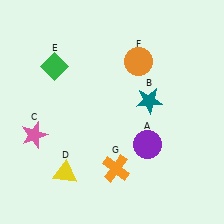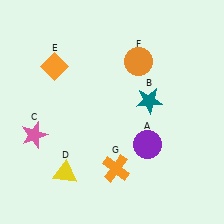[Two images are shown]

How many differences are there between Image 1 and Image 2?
There is 1 difference between the two images.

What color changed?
The diamond (E) changed from green in Image 1 to orange in Image 2.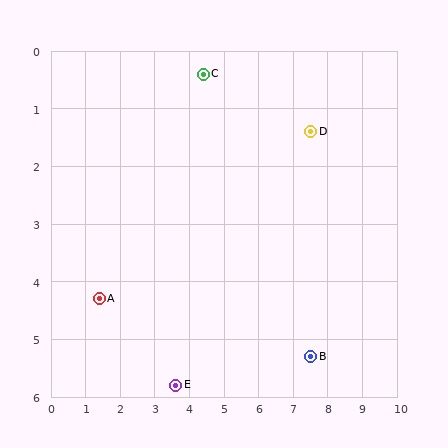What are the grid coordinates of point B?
Point B is at approximately (7.5, 5.3).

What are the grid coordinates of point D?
Point D is at approximately (7.5, 1.4).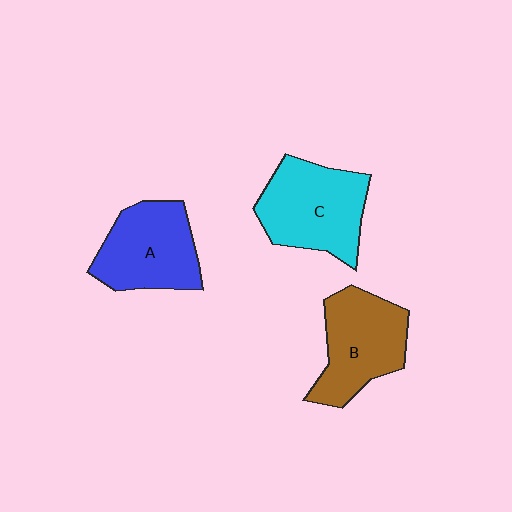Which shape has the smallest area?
Shape A (blue).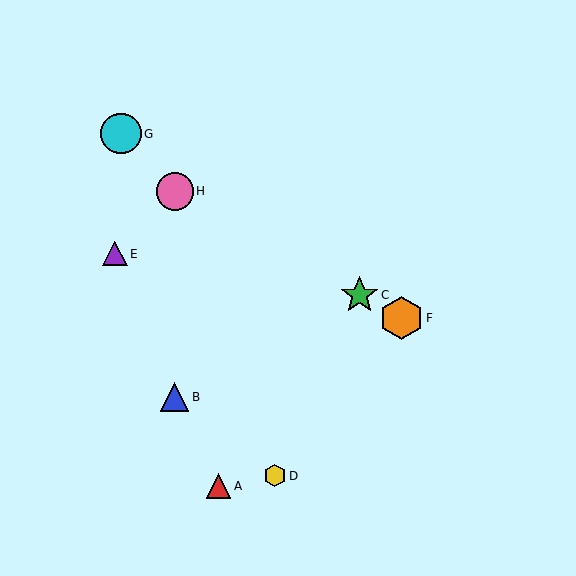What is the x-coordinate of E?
Object E is at x≈115.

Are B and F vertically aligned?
No, B is at x≈175 and F is at x≈402.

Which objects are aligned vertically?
Objects B, H are aligned vertically.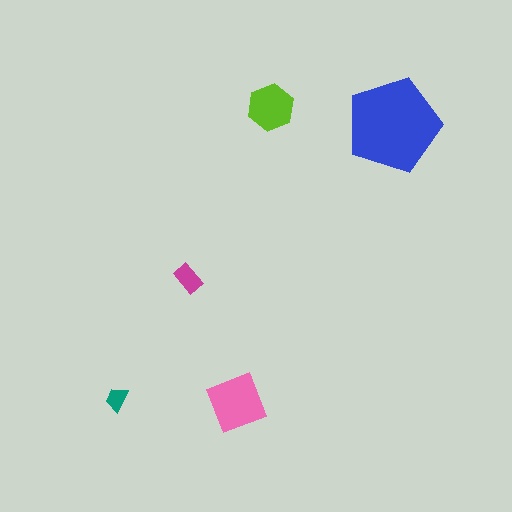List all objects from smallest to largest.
The teal trapezoid, the magenta rectangle, the lime hexagon, the pink square, the blue pentagon.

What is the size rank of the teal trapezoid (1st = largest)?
5th.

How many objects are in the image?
There are 5 objects in the image.